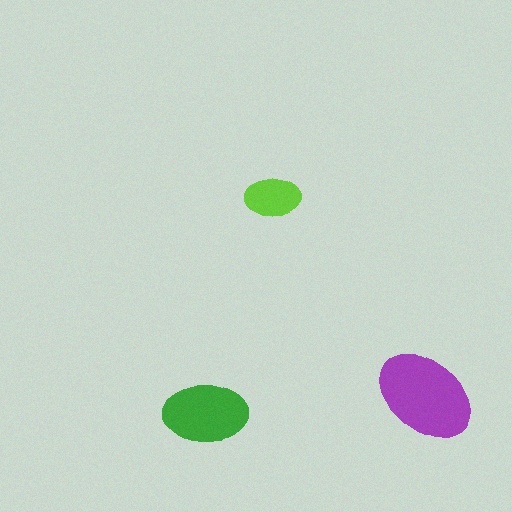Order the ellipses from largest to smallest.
the purple one, the green one, the lime one.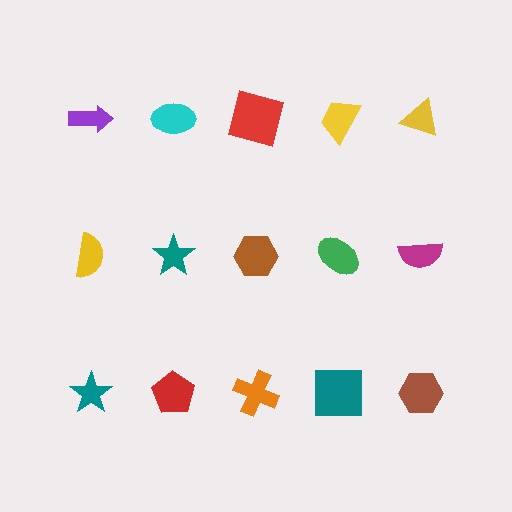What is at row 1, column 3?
A red square.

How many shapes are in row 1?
5 shapes.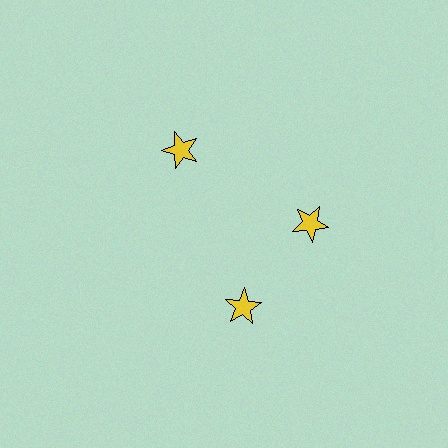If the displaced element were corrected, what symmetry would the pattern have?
It would have 3-fold rotational symmetry — the pattern would map onto itself every 120 degrees.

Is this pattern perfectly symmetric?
No. The 3 yellow stars are arranged in a ring, but one element near the 7 o'clock position is rotated out of alignment along the ring, breaking the 3-fold rotational symmetry.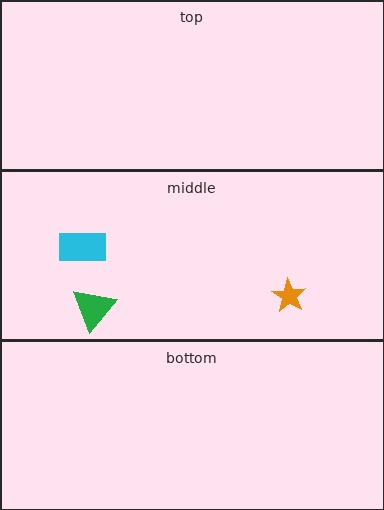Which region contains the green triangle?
The middle region.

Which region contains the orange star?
The middle region.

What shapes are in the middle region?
The orange star, the green triangle, the cyan rectangle.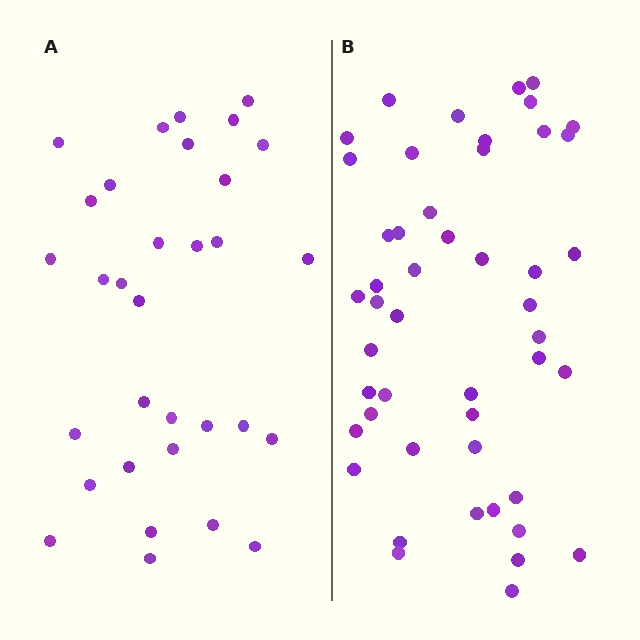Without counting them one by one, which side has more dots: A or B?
Region B (the right region) has more dots.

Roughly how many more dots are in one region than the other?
Region B has approximately 15 more dots than region A.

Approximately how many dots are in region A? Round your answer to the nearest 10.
About 30 dots. (The exact count is 32, which rounds to 30.)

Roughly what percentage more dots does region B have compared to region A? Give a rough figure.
About 50% more.